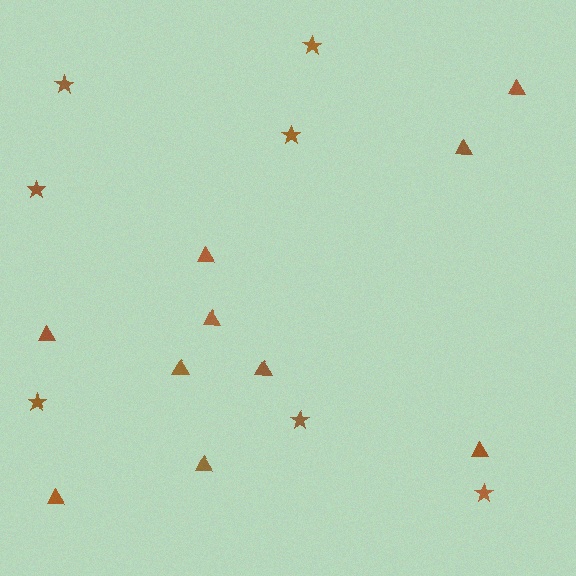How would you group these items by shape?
There are 2 groups: one group of triangles (10) and one group of stars (7).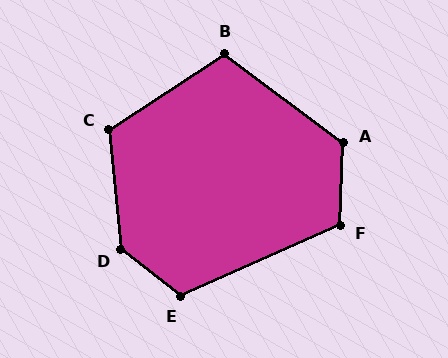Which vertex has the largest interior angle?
D, at approximately 134 degrees.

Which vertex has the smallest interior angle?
B, at approximately 110 degrees.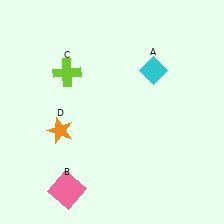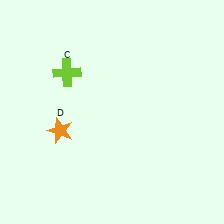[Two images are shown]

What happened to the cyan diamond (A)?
The cyan diamond (A) was removed in Image 2. It was in the top-right area of Image 1.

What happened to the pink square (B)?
The pink square (B) was removed in Image 2. It was in the bottom-left area of Image 1.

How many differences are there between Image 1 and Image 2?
There are 2 differences between the two images.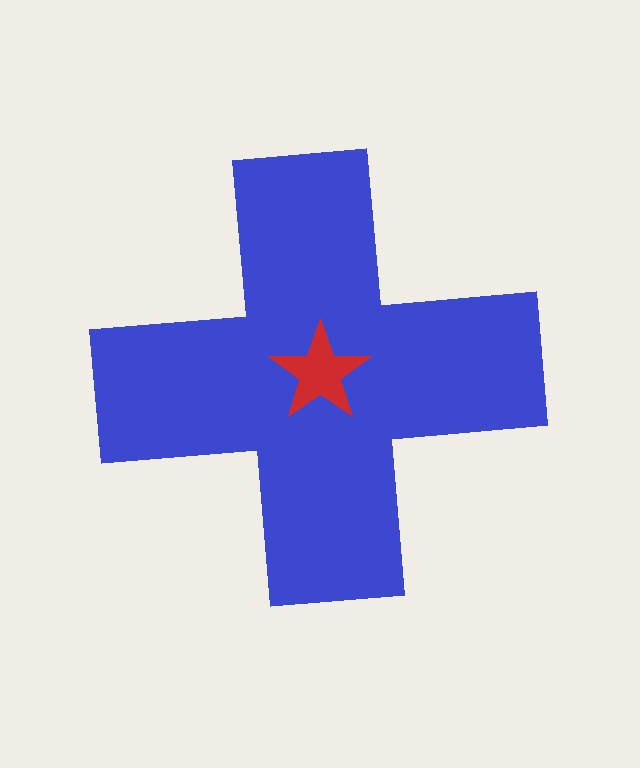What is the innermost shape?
The red star.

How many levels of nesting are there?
2.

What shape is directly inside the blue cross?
The red star.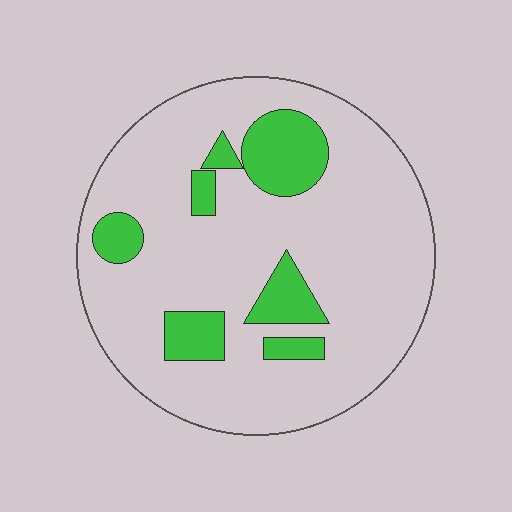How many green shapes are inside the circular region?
7.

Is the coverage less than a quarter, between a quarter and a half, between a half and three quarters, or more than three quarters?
Less than a quarter.